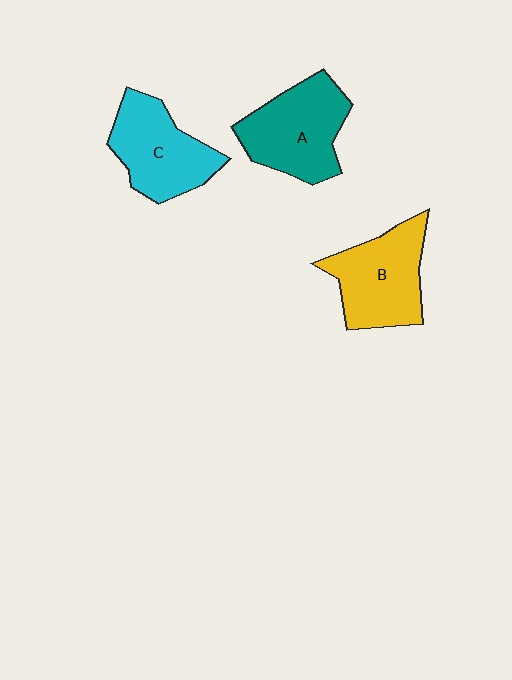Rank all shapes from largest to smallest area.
From largest to smallest: A (teal), B (yellow), C (cyan).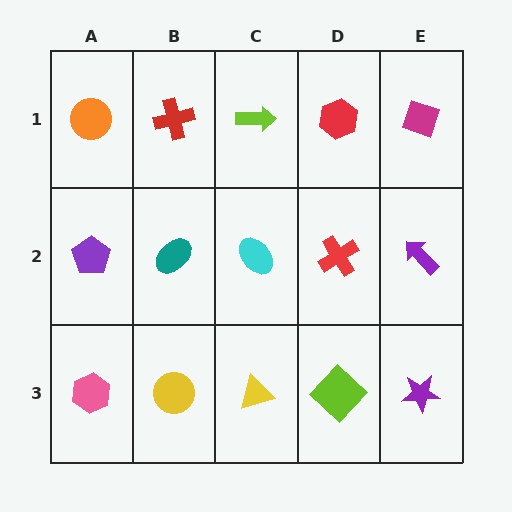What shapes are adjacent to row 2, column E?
A magenta diamond (row 1, column E), a purple star (row 3, column E), a red cross (row 2, column D).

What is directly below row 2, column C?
A yellow triangle.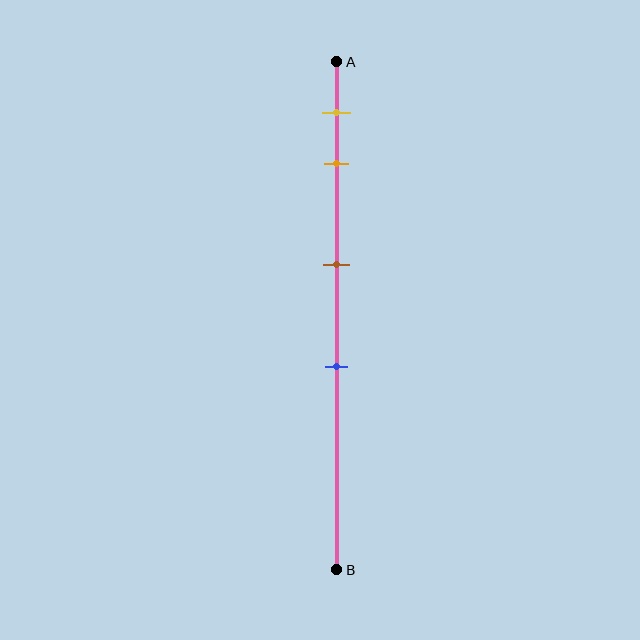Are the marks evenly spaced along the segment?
No, the marks are not evenly spaced.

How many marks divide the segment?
There are 4 marks dividing the segment.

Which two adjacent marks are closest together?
The yellow and orange marks are the closest adjacent pair.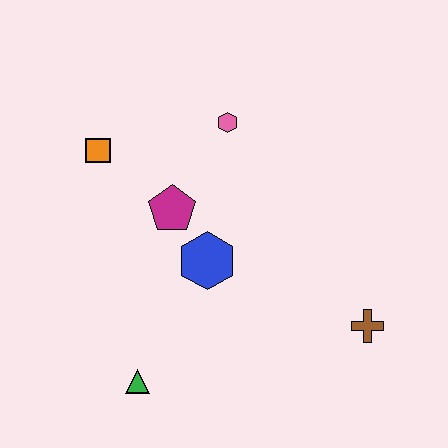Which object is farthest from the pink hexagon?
The green triangle is farthest from the pink hexagon.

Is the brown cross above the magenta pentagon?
No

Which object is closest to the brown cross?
The blue hexagon is closest to the brown cross.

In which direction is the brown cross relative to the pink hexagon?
The brown cross is below the pink hexagon.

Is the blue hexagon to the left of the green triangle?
No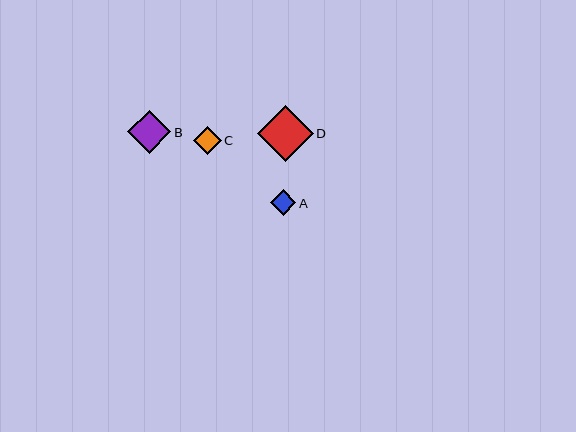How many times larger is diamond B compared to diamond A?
Diamond B is approximately 1.7 times the size of diamond A.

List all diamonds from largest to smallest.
From largest to smallest: D, B, C, A.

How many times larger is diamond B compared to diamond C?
Diamond B is approximately 1.5 times the size of diamond C.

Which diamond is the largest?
Diamond D is the largest with a size of approximately 56 pixels.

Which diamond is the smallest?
Diamond A is the smallest with a size of approximately 26 pixels.